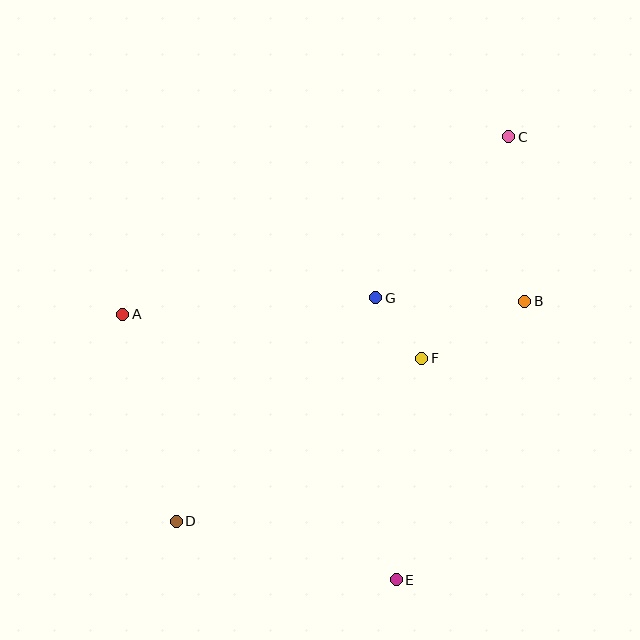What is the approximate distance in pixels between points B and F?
The distance between B and F is approximately 118 pixels.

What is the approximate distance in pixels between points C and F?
The distance between C and F is approximately 238 pixels.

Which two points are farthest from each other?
Points C and D are farthest from each other.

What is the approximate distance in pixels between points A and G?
The distance between A and G is approximately 253 pixels.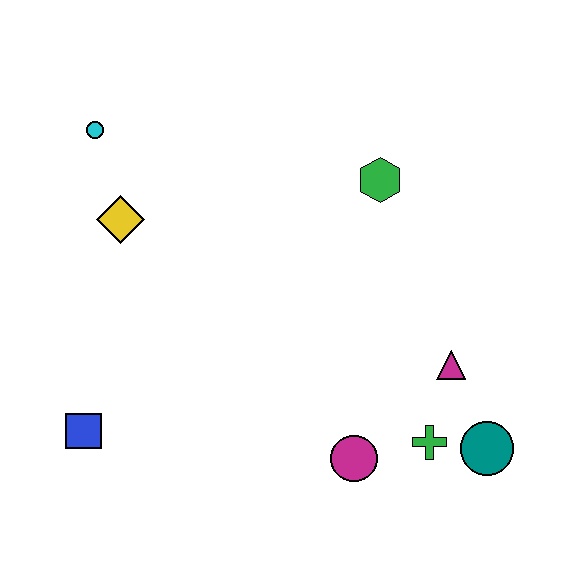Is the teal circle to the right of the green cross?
Yes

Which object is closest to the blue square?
The yellow diamond is closest to the blue square.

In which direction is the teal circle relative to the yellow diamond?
The teal circle is to the right of the yellow diamond.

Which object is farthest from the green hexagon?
The blue square is farthest from the green hexagon.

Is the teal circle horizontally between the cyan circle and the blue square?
No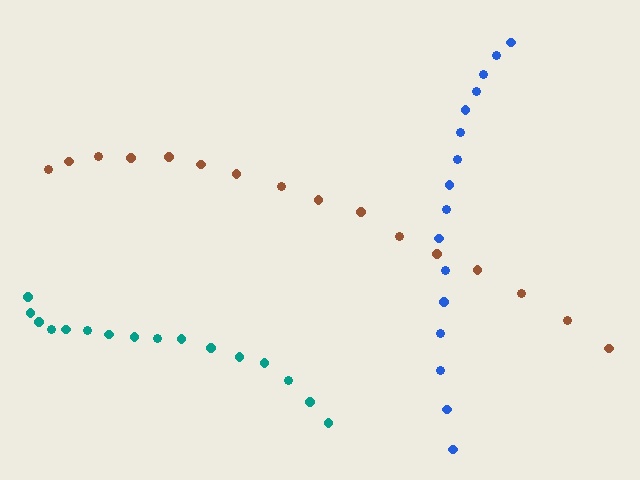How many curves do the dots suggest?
There are 3 distinct paths.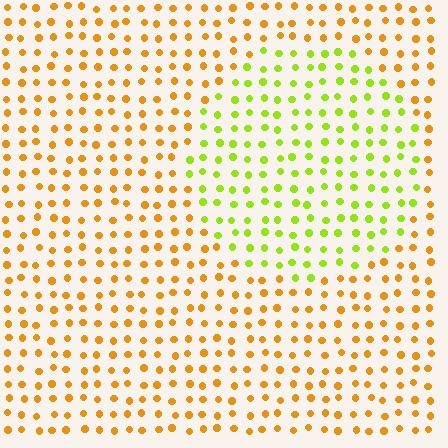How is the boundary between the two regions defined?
The boundary is defined purely by a slight shift in hue (about 49 degrees). Spacing, size, and orientation are identical on both sides.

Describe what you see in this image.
The image is filled with small orange elements in a uniform arrangement. A circle-shaped region is visible where the elements are tinted to a slightly different hue, forming a subtle color boundary.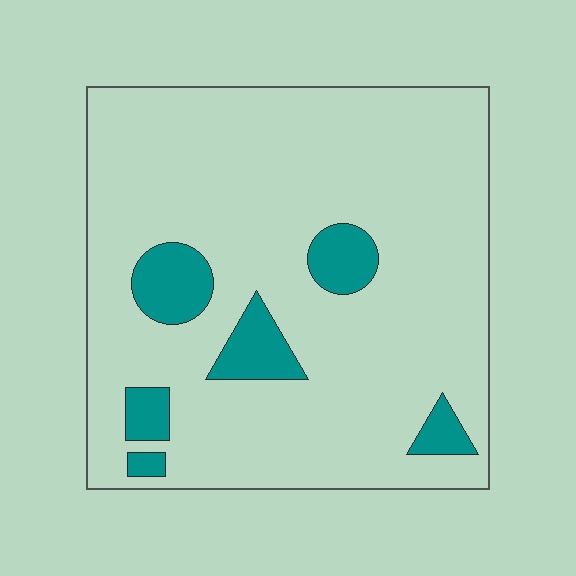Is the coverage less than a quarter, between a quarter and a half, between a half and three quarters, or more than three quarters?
Less than a quarter.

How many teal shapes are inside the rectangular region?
6.